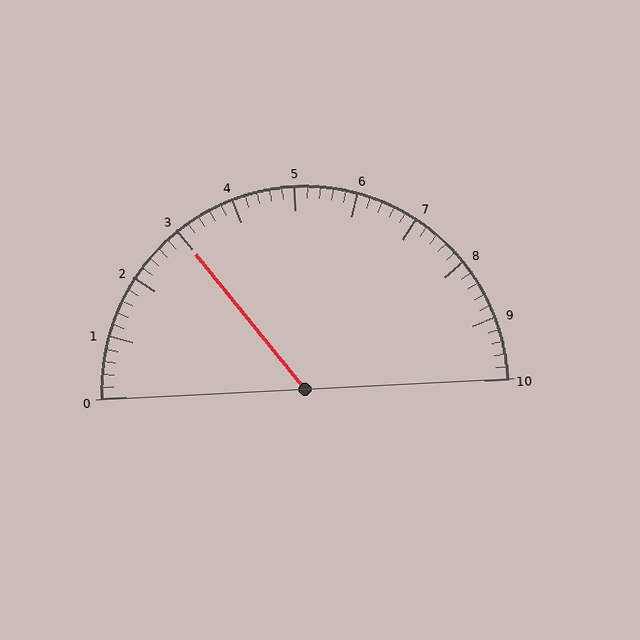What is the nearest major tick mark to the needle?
The nearest major tick mark is 3.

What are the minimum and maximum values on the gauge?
The gauge ranges from 0 to 10.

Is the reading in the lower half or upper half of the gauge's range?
The reading is in the lower half of the range (0 to 10).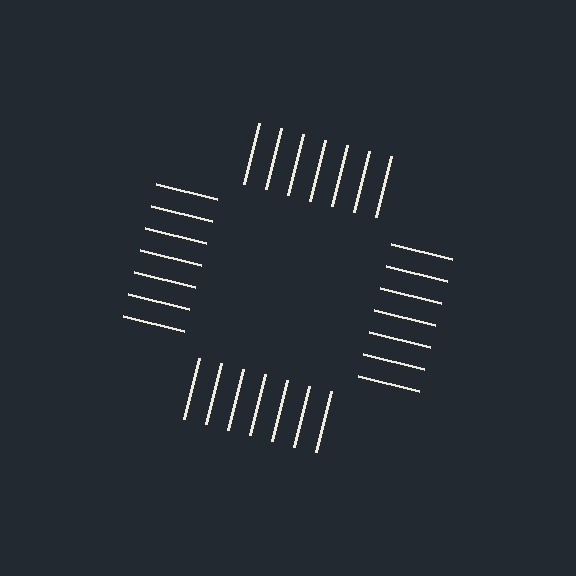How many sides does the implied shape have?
4 sides — the line-ends trace a square.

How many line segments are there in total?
28 — 7 along each of the 4 edges.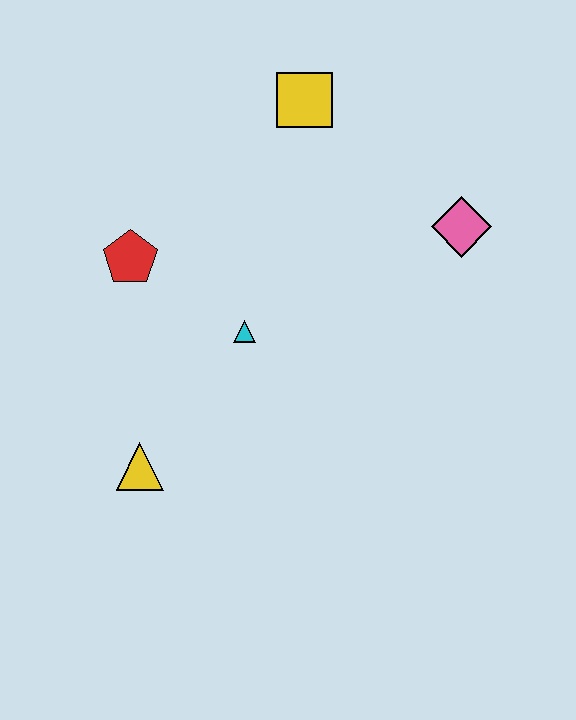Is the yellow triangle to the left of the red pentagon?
No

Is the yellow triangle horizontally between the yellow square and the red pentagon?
Yes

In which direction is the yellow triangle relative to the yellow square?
The yellow triangle is below the yellow square.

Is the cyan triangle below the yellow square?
Yes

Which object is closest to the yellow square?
The pink diamond is closest to the yellow square.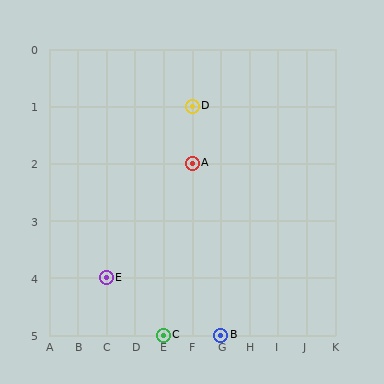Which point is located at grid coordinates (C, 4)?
Point E is at (C, 4).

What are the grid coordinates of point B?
Point B is at grid coordinates (G, 5).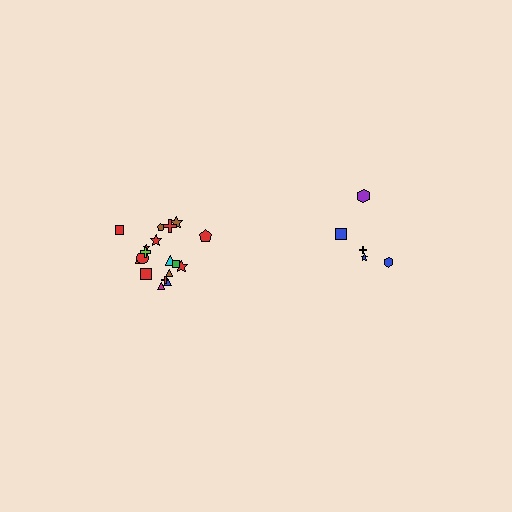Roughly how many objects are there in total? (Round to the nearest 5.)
Roughly 25 objects in total.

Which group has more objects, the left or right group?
The left group.